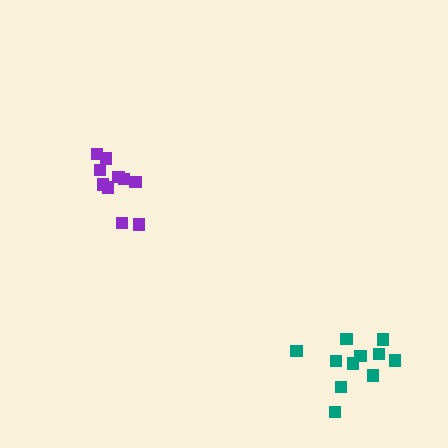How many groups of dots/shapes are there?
There are 2 groups.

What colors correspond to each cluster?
The clusters are colored: teal, purple.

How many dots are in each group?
Group 1: 11 dots, Group 2: 10 dots (21 total).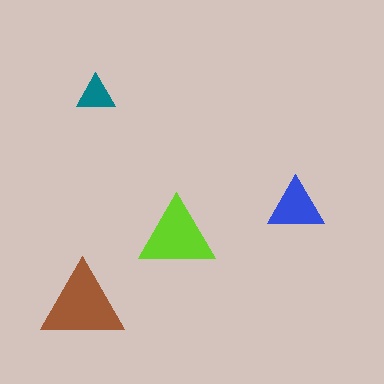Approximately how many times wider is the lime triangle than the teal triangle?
About 2 times wider.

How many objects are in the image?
There are 4 objects in the image.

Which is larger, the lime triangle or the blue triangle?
The lime one.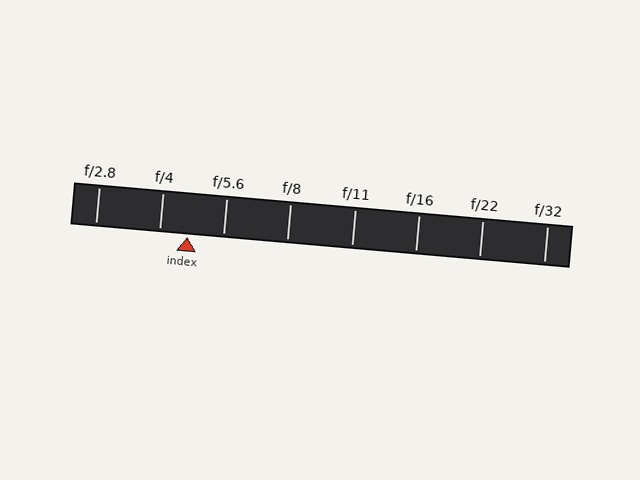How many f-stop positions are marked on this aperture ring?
There are 8 f-stop positions marked.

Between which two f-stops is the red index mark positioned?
The index mark is between f/4 and f/5.6.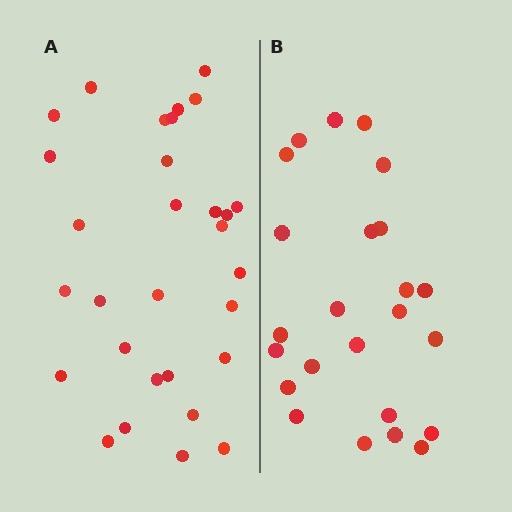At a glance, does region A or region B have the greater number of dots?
Region A (the left region) has more dots.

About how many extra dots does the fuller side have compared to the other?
Region A has about 6 more dots than region B.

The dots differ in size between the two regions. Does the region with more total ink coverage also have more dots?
No. Region B has more total ink coverage because its dots are larger, but region A actually contains more individual dots. Total area can be misleading — the number of items is what matters here.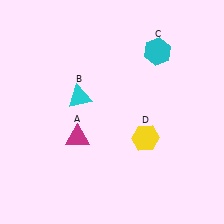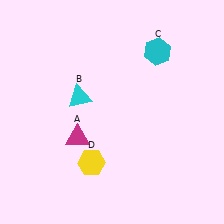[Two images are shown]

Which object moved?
The yellow hexagon (D) moved left.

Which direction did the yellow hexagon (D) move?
The yellow hexagon (D) moved left.